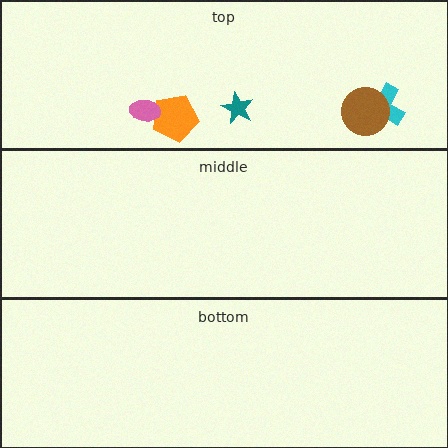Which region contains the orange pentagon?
The top region.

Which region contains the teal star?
The top region.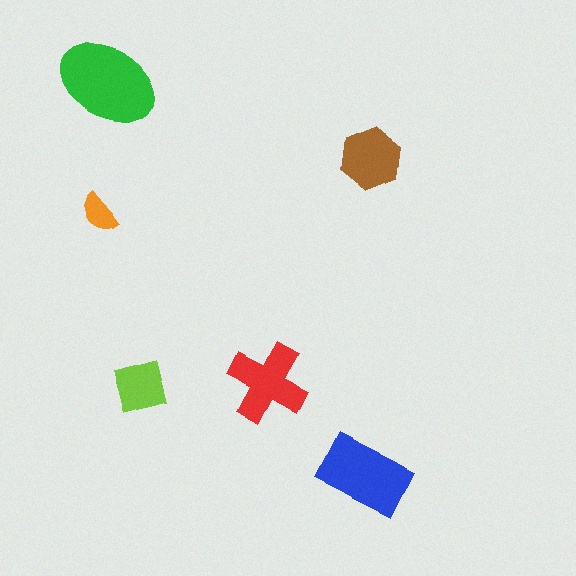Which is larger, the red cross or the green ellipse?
The green ellipse.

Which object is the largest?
The green ellipse.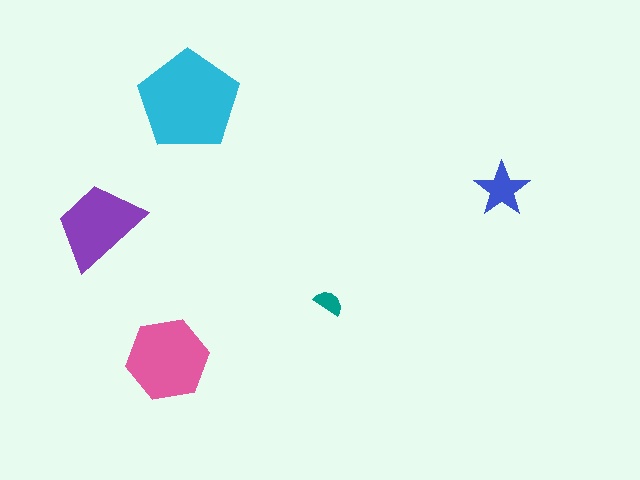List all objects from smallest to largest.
The teal semicircle, the blue star, the purple trapezoid, the pink hexagon, the cyan pentagon.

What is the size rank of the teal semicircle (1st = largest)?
5th.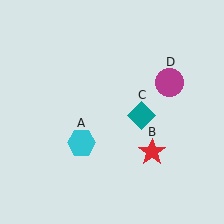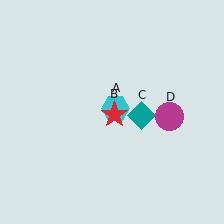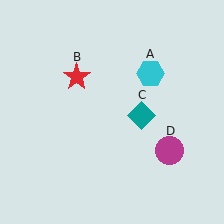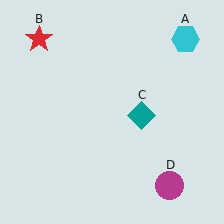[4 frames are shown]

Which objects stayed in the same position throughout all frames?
Teal diamond (object C) remained stationary.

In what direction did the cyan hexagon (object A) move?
The cyan hexagon (object A) moved up and to the right.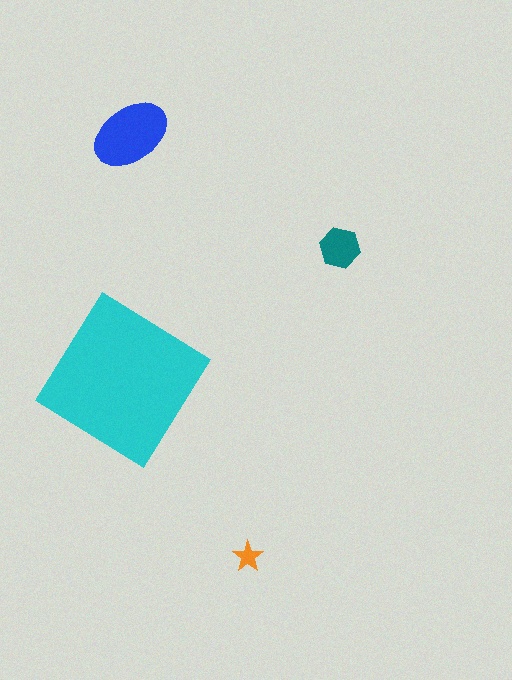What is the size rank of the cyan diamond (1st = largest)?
1st.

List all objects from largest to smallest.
The cyan diamond, the blue ellipse, the teal hexagon, the orange star.